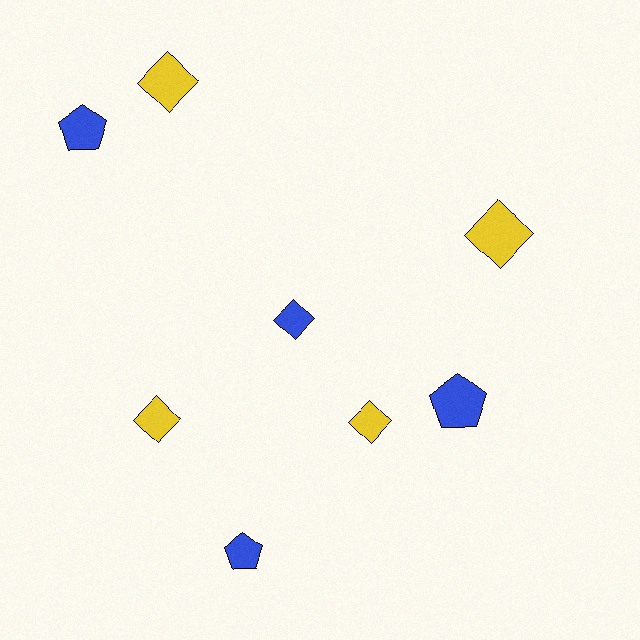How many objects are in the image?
There are 8 objects.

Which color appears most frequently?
Blue, with 4 objects.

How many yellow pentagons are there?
There are no yellow pentagons.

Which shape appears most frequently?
Diamond, with 5 objects.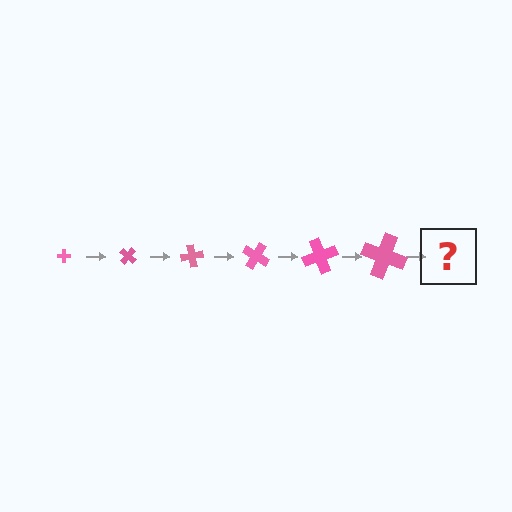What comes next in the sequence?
The next element should be a cross, larger than the previous one and rotated 240 degrees from the start.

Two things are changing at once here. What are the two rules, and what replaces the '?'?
The two rules are that the cross grows larger each step and it rotates 40 degrees each step. The '?' should be a cross, larger than the previous one and rotated 240 degrees from the start.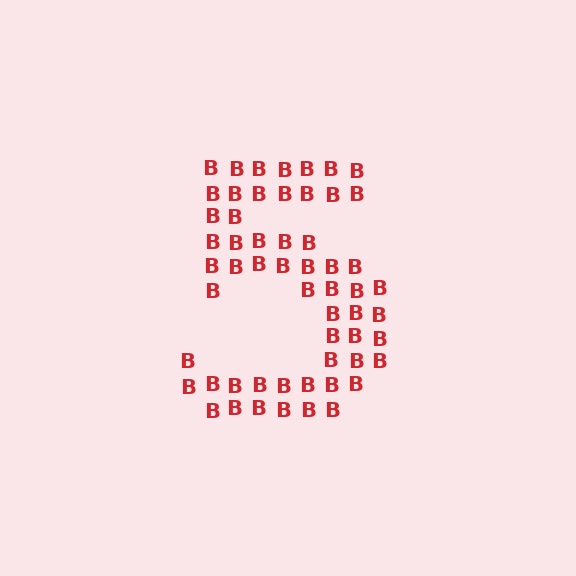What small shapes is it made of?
It is made of small letter B's.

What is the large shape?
The large shape is the digit 5.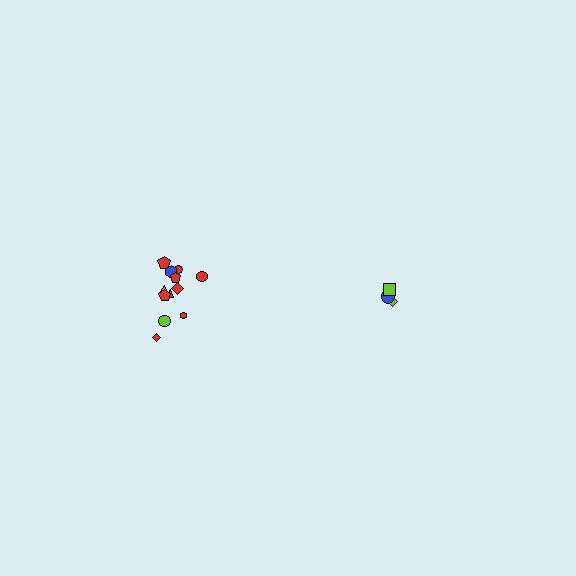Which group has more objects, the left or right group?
The left group.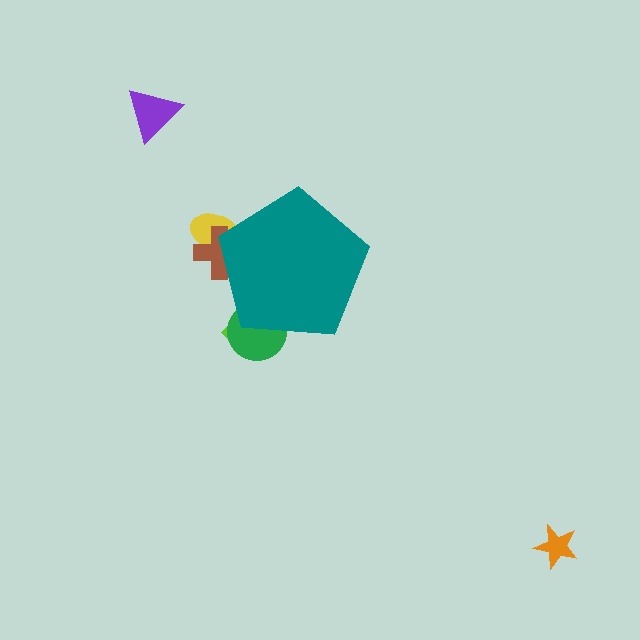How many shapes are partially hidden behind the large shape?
4 shapes are partially hidden.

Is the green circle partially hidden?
Yes, the green circle is partially hidden behind the teal pentagon.